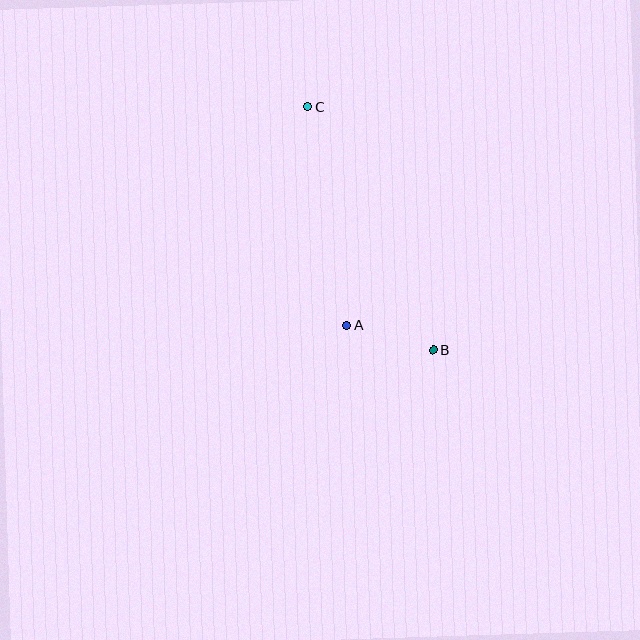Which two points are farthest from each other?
Points B and C are farthest from each other.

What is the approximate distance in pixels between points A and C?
The distance between A and C is approximately 222 pixels.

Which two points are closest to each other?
Points A and B are closest to each other.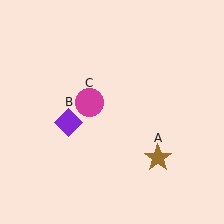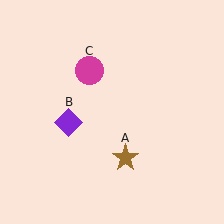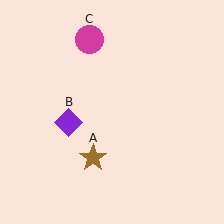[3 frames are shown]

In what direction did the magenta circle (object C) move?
The magenta circle (object C) moved up.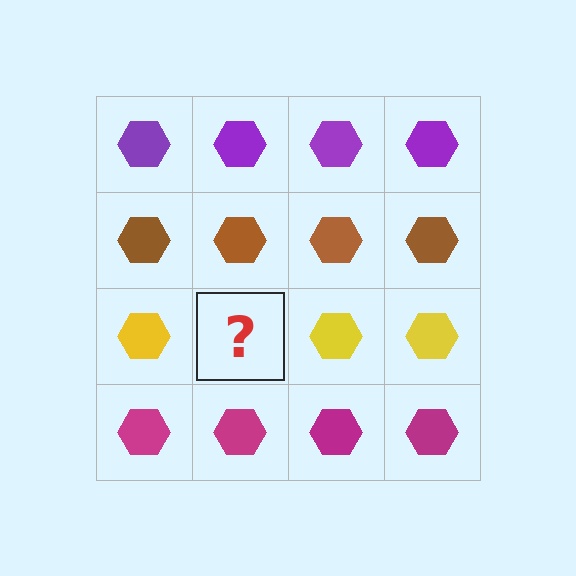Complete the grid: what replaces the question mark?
The question mark should be replaced with a yellow hexagon.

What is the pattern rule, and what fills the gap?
The rule is that each row has a consistent color. The gap should be filled with a yellow hexagon.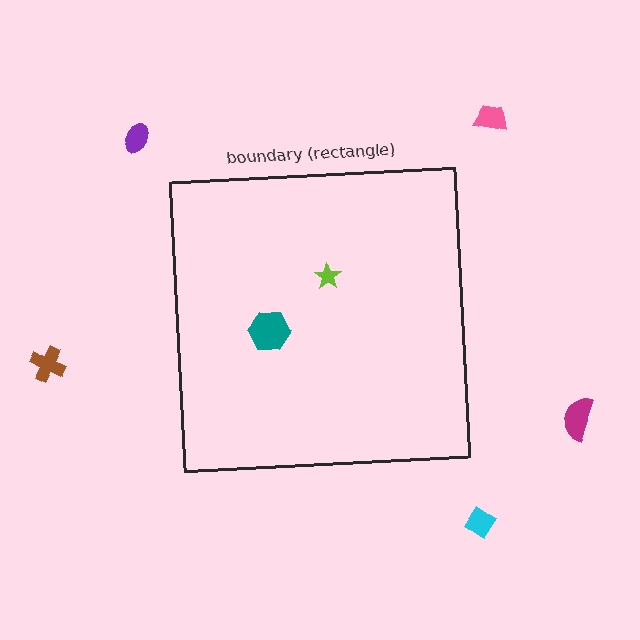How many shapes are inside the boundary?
2 inside, 5 outside.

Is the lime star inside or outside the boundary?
Inside.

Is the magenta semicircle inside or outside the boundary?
Outside.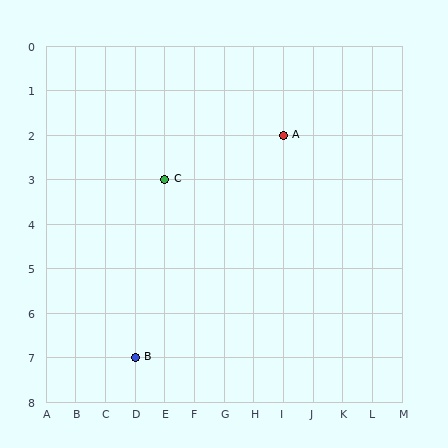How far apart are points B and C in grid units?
Points B and C are 1 column and 4 rows apart (about 4.1 grid units diagonally).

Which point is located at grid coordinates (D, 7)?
Point B is at (D, 7).